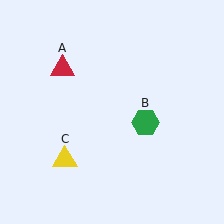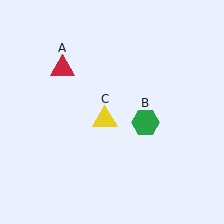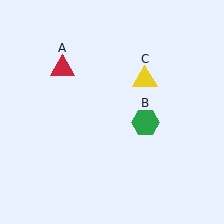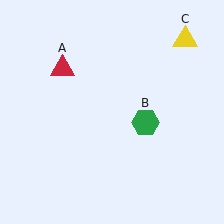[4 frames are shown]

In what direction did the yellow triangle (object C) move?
The yellow triangle (object C) moved up and to the right.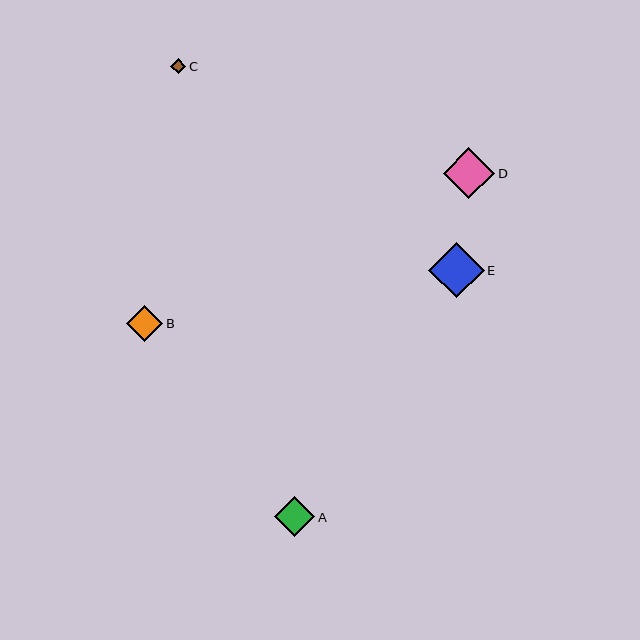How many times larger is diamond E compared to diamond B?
Diamond E is approximately 1.5 times the size of diamond B.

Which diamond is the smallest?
Diamond C is the smallest with a size of approximately 15 pixels.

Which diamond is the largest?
Diamond E is the largest with a size of approximately 56 pixels.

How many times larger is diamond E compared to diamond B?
Diamond E is approximately 1.5 times the size of diamond B.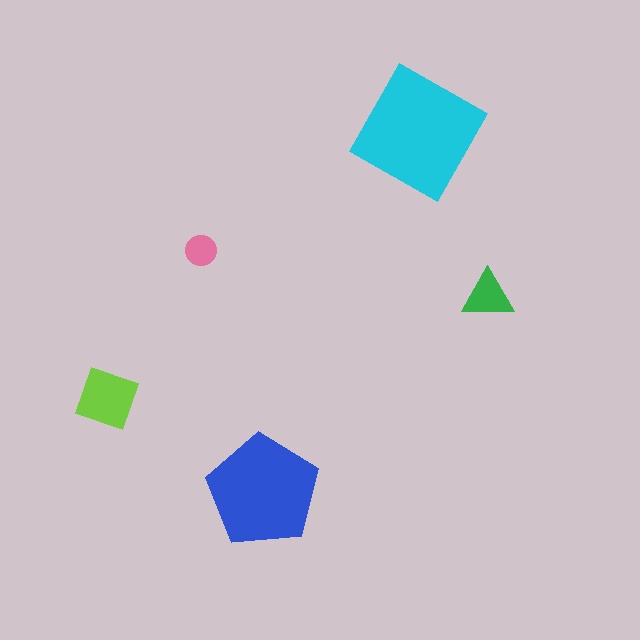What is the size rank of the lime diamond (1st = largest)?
3rd.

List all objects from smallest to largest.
The pink circle, the green triangle, the lime diamond, the blue pentagon, the cyan square.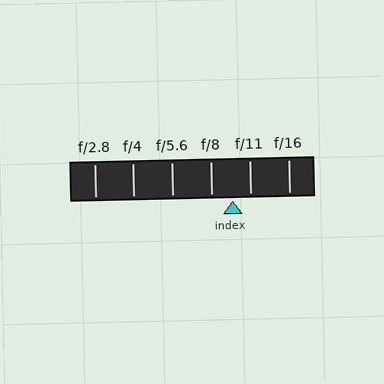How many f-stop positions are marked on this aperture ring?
There are 6 f-stop positions marked.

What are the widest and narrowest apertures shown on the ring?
The widest aperture shown is f/2.8 and the narrowest is f/16.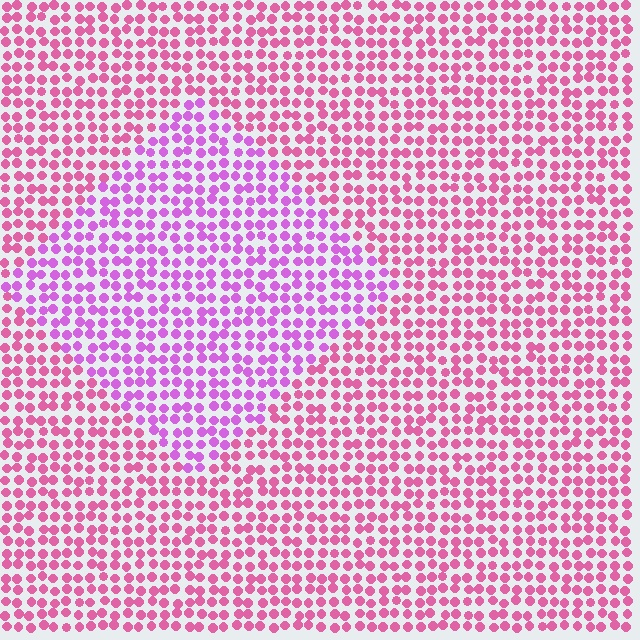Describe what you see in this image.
The image is filled with small pink elements in a uniform arrangement. A diamond-shaped region is visible where the elements are tinted to a slightly different hue, forming a subtle color boundary.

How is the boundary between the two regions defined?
The boundary is defined purely by a slight shift in hue (about 34 degrees). Spacing, size, and orientation are identical on both sides.